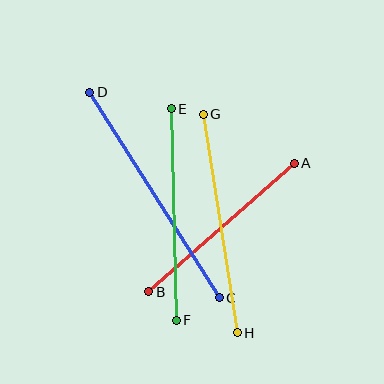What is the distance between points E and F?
The distance is approximately 212 pixels.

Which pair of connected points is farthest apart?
Points C and D are farthest apart.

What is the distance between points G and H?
The distance is approximately 221 pixels.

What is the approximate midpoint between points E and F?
The midpoint is at approximately (174, 214) pixels.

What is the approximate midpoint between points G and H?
The midpoint is at approximately (220, 223) pixels.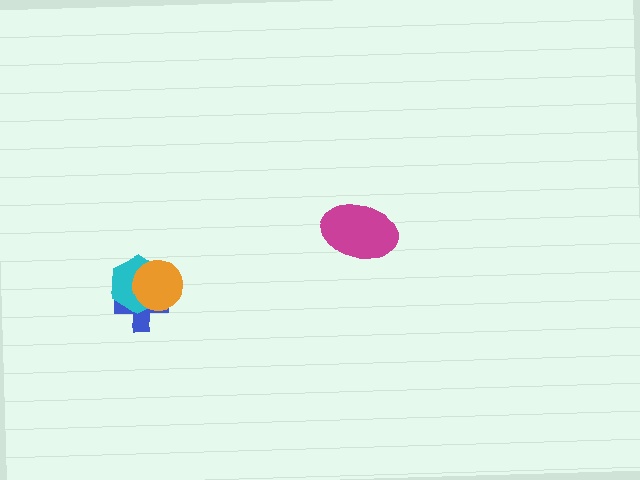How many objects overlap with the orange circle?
2 objects overlap with the orange circle.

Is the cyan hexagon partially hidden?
Yes, it is partially covered by another shape.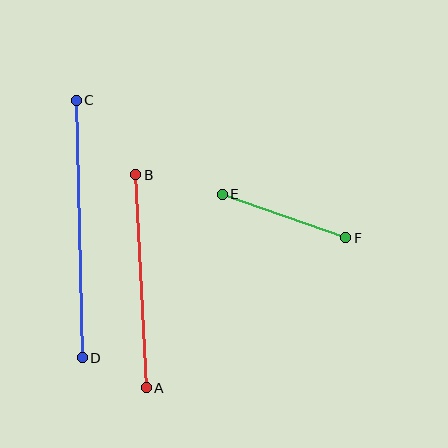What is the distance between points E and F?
The distance is approximately 131 pixels.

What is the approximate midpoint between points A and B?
The midpoint is at approximately (141, 281) pixels.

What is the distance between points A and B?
The distance is approximately 213 pixels.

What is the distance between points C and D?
The distance is approximately 258 pixels.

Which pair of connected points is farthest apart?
Points C and D are farthest apart.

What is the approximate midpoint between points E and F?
The midpoint is at approximately (284, 216) pixels.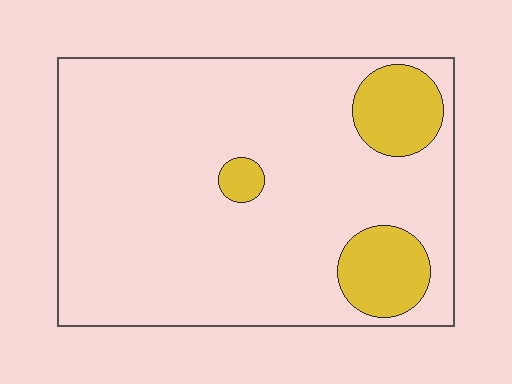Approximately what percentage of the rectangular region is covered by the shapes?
Approximately 15%.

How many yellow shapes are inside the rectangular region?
3.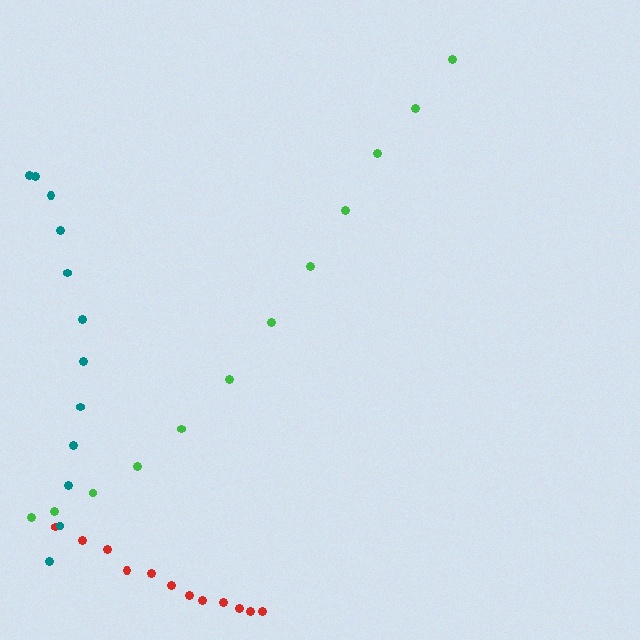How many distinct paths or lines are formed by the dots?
There are 3 distinct paths.